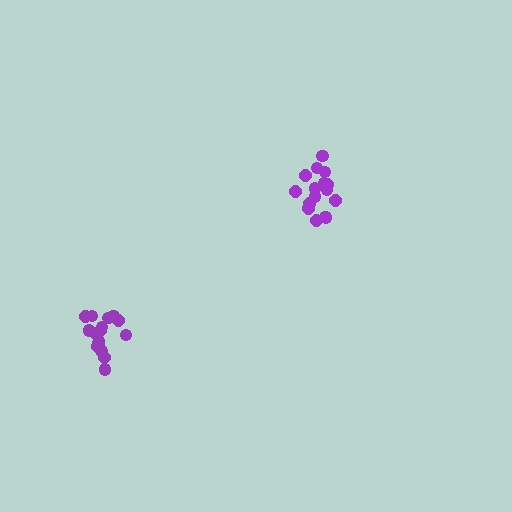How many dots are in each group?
Group 1: 17 dots, Group 2: 16 dots (33 total).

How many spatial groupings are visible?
There are 2 spatial groupings.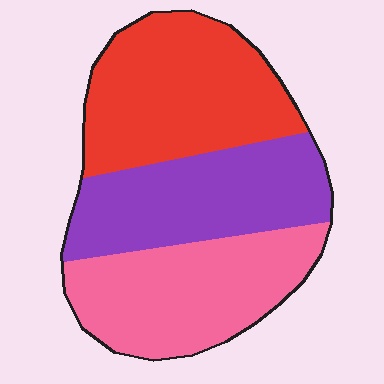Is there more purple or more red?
Red.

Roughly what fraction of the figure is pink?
Pink covers 33% of the figure.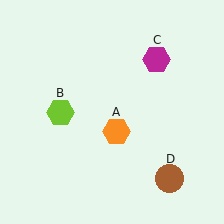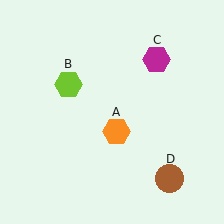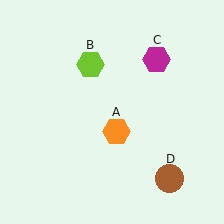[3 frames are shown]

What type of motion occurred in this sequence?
The lime hexagon (object B) rotated clockwise around the center of the scene.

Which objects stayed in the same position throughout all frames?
Orange hexagon (object A) and magenta hexagon (object C) and brown circle (object D) remained stationary.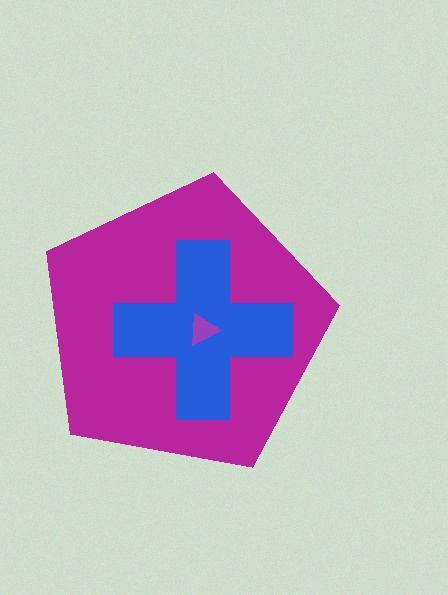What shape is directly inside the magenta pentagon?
The blue cross.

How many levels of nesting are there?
3.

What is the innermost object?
The purple triangle.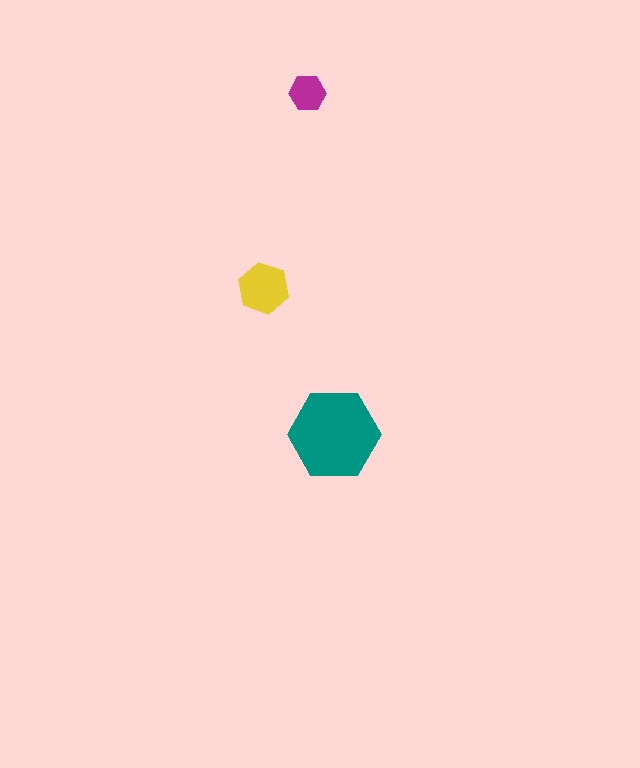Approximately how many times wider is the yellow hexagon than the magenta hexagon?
About 1.5 times wider.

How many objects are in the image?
There are 3 objects in the image.